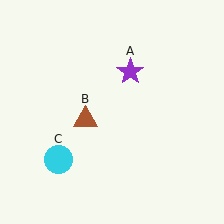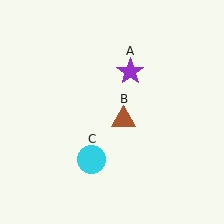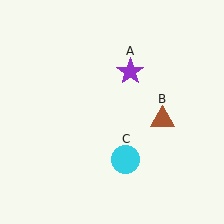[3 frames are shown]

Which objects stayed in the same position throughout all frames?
Purple star (object A) remained stationary.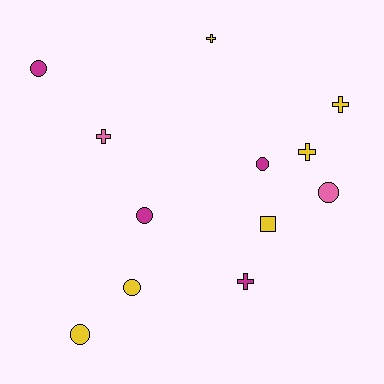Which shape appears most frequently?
Circle, with 6 objects.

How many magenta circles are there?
There are 3 magenta circles.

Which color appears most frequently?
Yellow, with 6 objects.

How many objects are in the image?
There are 12 objects.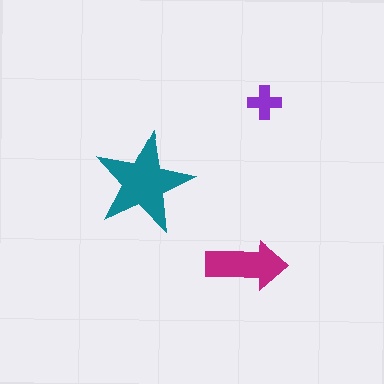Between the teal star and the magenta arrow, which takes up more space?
The teal star.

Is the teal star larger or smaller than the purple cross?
Larger.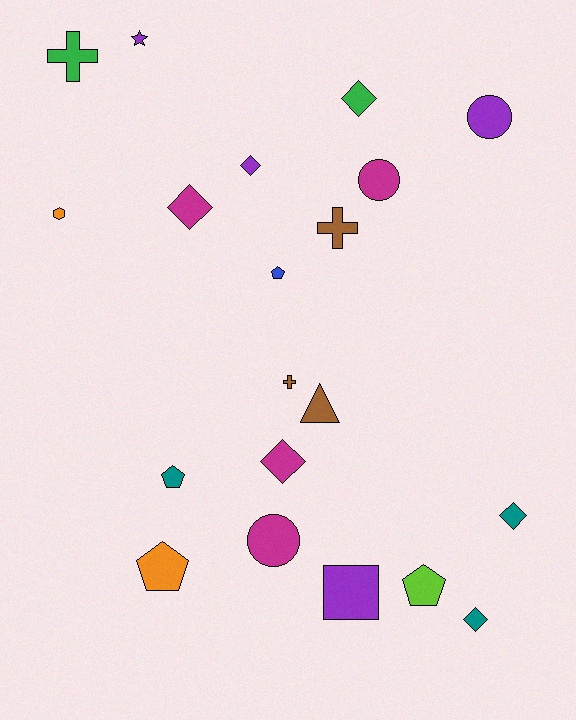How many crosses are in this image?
There are 3 crosses.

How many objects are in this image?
There are 20 objects.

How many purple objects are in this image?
There are 4 purple objects.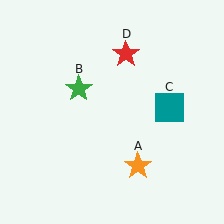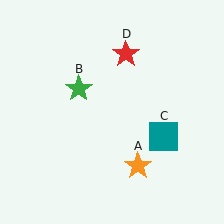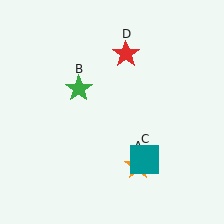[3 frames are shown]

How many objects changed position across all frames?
1 object changed position: teal square (object C).